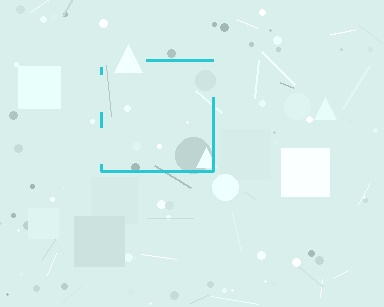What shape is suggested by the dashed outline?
The dashed outline suggests a square.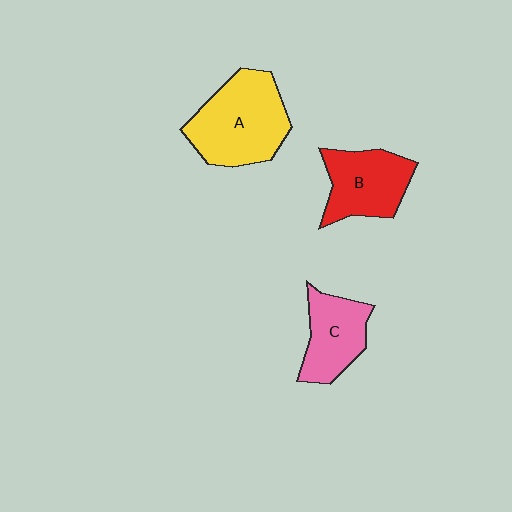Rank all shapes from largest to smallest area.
From largest to smallest: A (yellow), B (red), C (pink).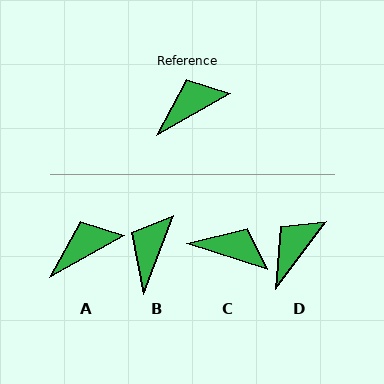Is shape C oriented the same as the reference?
No, it is off by about 47 degrees.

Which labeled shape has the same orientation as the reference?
A.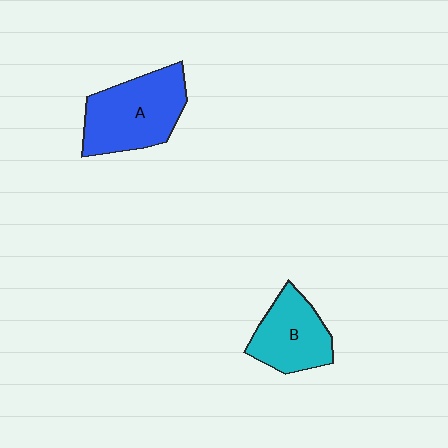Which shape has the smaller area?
Shape B (cyan).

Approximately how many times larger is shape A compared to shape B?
Approximately 1.4 times.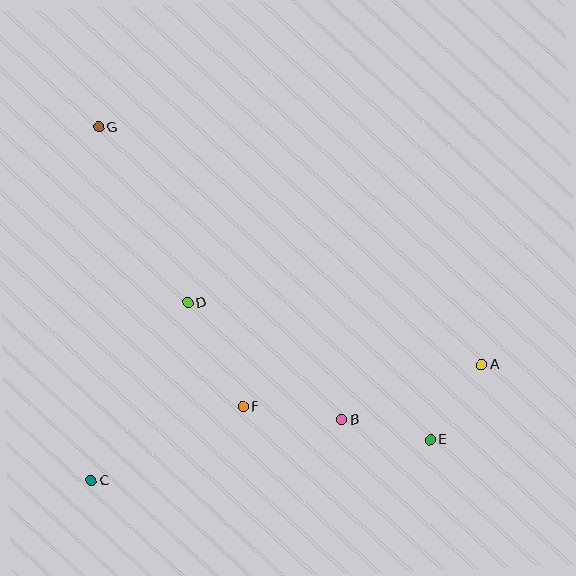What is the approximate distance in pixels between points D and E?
The distance between D and E is approximately 279 pixels.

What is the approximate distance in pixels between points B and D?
The distance between B and D is approximately 193 pixels.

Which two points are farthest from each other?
Points E and G are farthest from each other.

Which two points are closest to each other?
Points B and E are closest to each other.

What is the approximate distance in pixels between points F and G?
The distance between F and G is approximately 315 pixels.